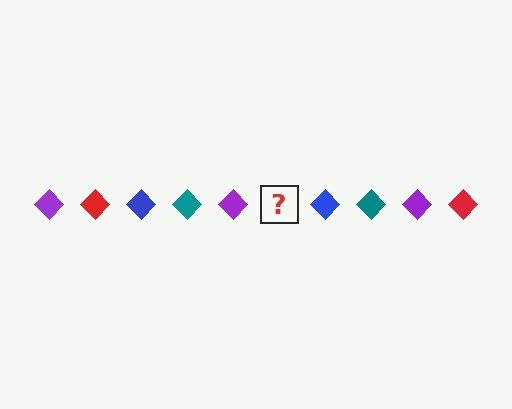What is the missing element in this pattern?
The missing element is a red diamond.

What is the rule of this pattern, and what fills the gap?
The rule is that the pattern cycles through purple, red, blue, teal diamonds. The gap should be filled with a red diamond.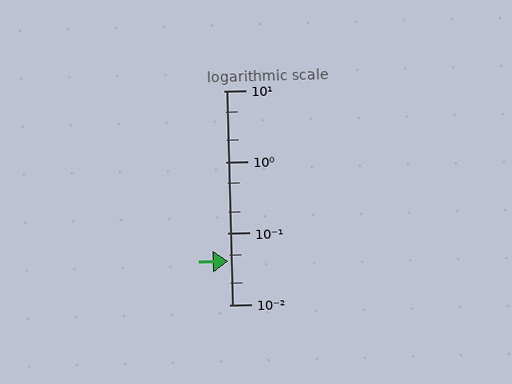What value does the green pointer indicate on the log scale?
The pointer indicates approximately 0.041.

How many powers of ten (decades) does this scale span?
The scale spans 3 decades, from 0.01 to 10.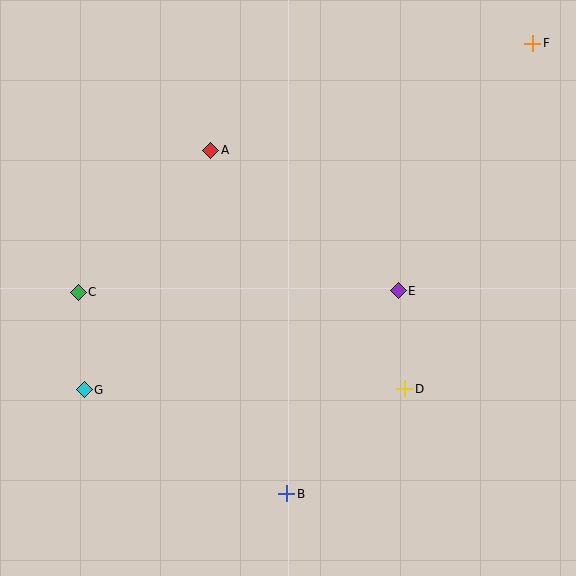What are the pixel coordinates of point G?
Point G is at (84, 390).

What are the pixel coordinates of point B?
Point B is at (287, 494).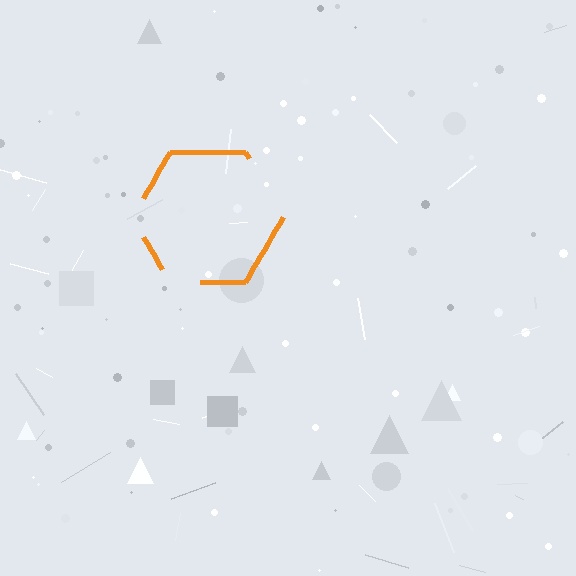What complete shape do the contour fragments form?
The contour fragments form a hexagon.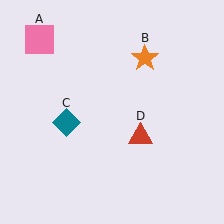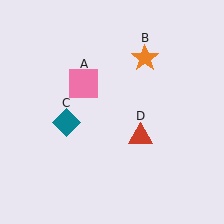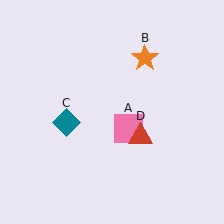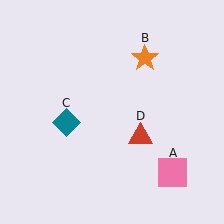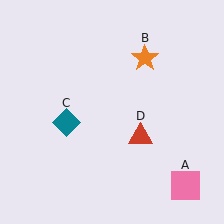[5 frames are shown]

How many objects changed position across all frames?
1 object changed position: pink square (object A).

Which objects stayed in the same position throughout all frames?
Orange star (object B) and teal diamond (object C) and red triangle (object D) remained stationary.